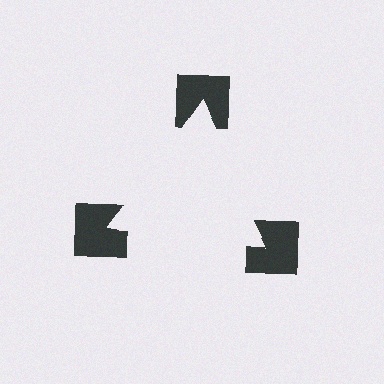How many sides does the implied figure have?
3 sides.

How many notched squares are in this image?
There are 3 — one at each vertex of the illusory triangle.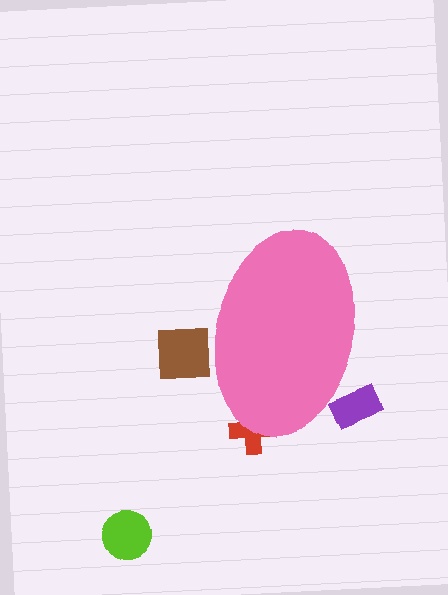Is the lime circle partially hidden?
No, the lime circle is fully visible.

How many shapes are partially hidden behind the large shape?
3 shapes are partially hidden.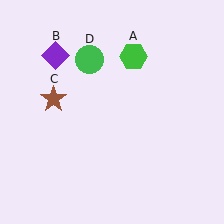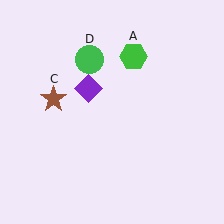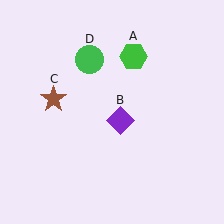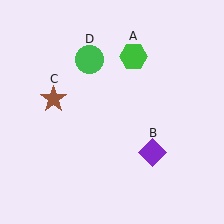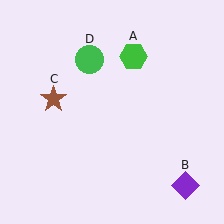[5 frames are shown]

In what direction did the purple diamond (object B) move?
The purple diamond (object B) moved down and to the right.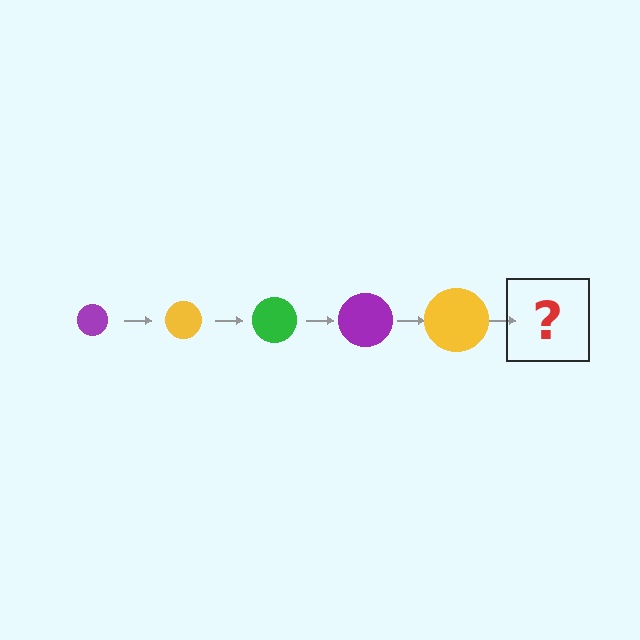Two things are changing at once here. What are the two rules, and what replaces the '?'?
The two rules are that the circle grows larger each step and the color cycles through purple, yellow, and green. The '?' should be a green circle, larger than the previous one.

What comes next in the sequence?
The next element should be a green circle, larger than the previous one.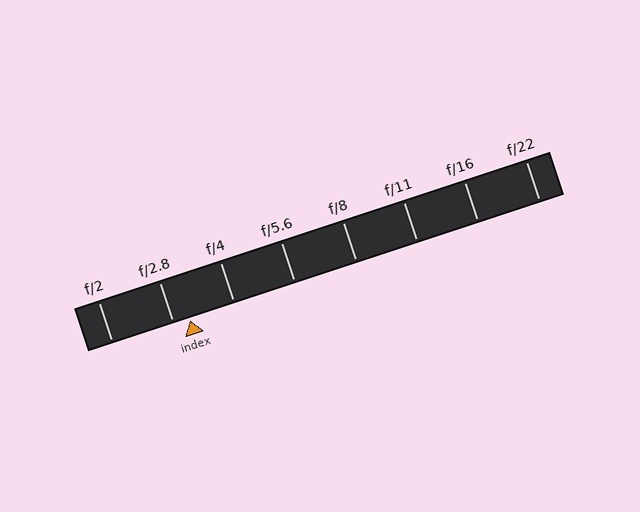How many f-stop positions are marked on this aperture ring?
There are 8 f-stop positions marked.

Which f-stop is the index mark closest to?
The index mark is closest to f/2.8.